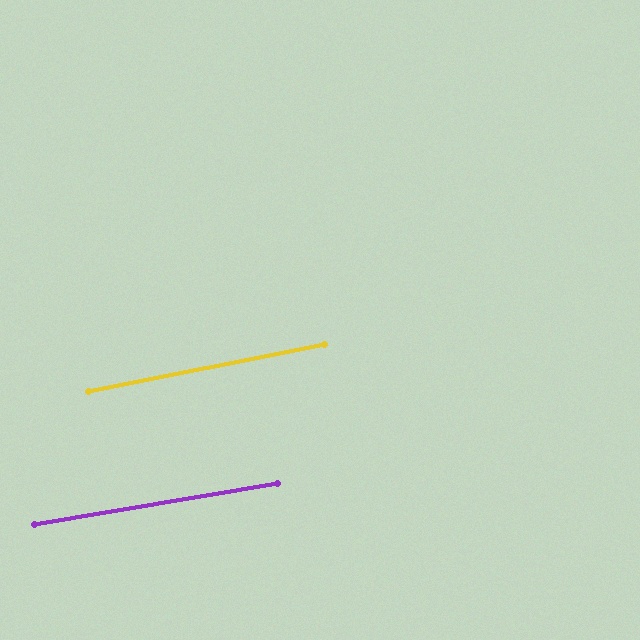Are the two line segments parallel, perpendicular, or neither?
Parallel — their directions differ by only 1.9°.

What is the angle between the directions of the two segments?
Approximately 2 degrees.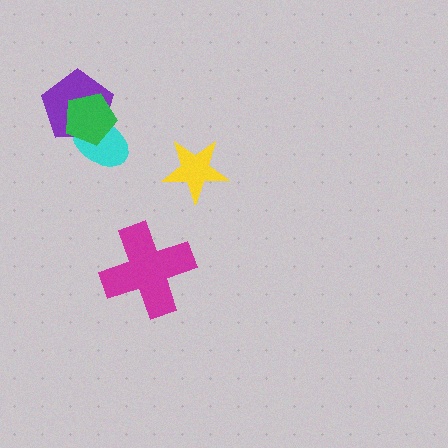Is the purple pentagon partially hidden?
Yes, it is partially covered by another shape.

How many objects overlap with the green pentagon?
2 objects overlap with the green pentagon.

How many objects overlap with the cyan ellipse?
2 objects overlap with the cyan ellipse.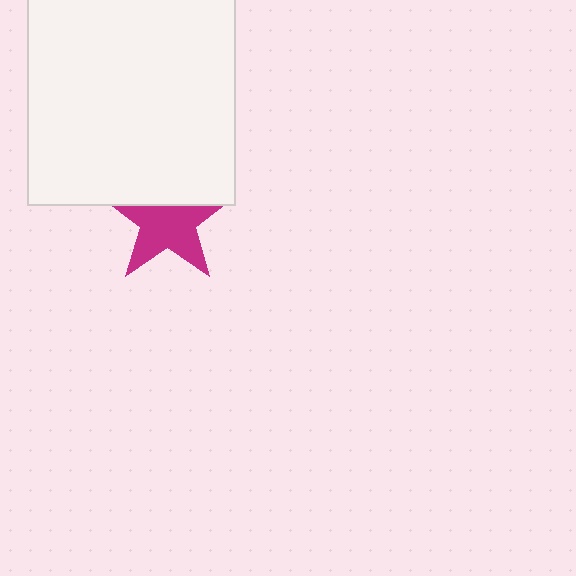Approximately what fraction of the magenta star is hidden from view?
Roughly 34% of the magenta star is hidden behind the white square.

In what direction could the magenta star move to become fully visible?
The magenta star could move down. That would shift it out from behind the white square entirely.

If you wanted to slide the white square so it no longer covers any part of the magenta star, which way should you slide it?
Slide it up — that is the most direct way to separate the two shapes.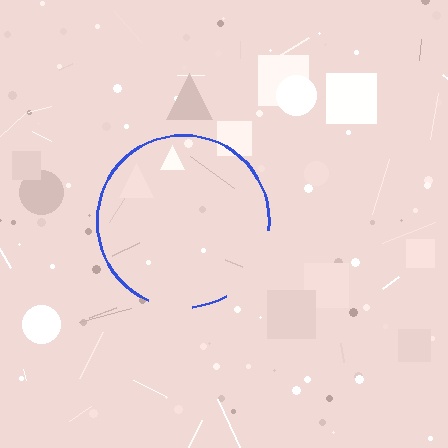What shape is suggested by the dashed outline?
The dashed outline suggests a circle.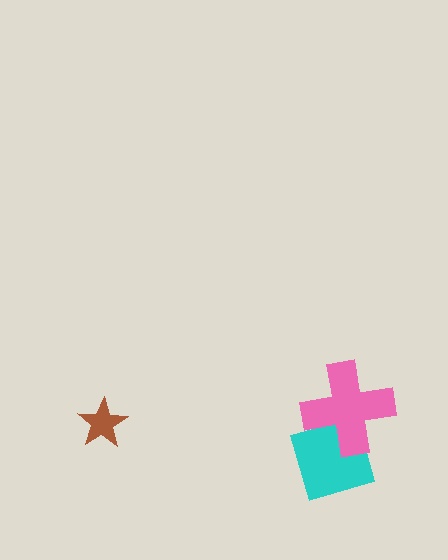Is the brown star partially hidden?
No, no other shape covers it.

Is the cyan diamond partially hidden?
Yes, it is partially covered by another shape.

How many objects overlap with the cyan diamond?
1 object overlaps with the cyan diamond.